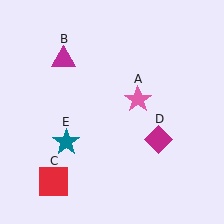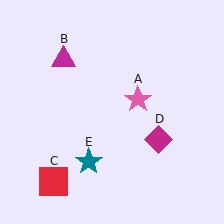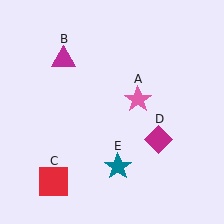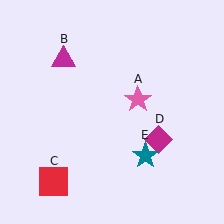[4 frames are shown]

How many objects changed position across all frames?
1 object changed position: teal star (object E).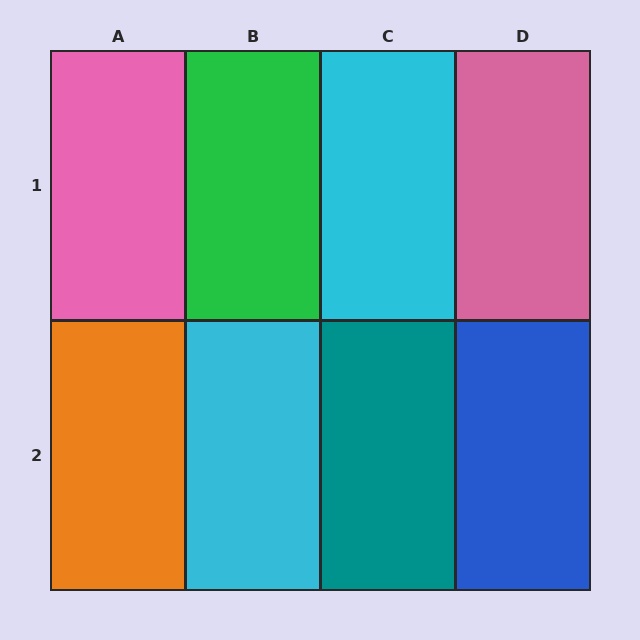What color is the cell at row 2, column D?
Blue.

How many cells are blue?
1 cell is blue.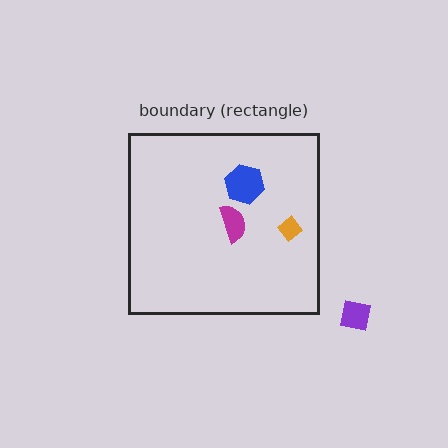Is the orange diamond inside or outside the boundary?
Inside.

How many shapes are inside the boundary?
3 inside, 1 outside.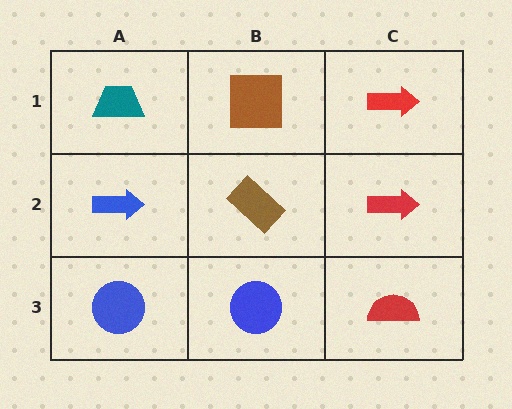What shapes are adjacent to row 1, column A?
A blue arrow (row 2, column A), a brown square (row 1, column B).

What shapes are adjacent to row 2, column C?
A red arrow (row 1, column C), a red semicircle (row 3, column C), a brown rectangle (row 2, column B).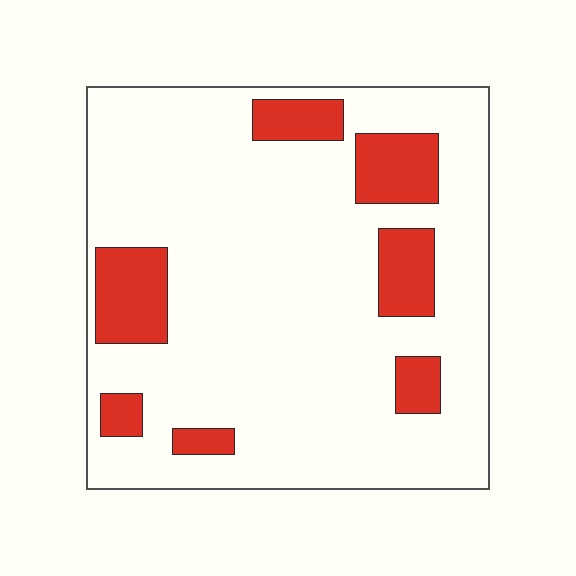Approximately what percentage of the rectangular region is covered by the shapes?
Approximately 15%.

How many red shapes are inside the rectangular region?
7.